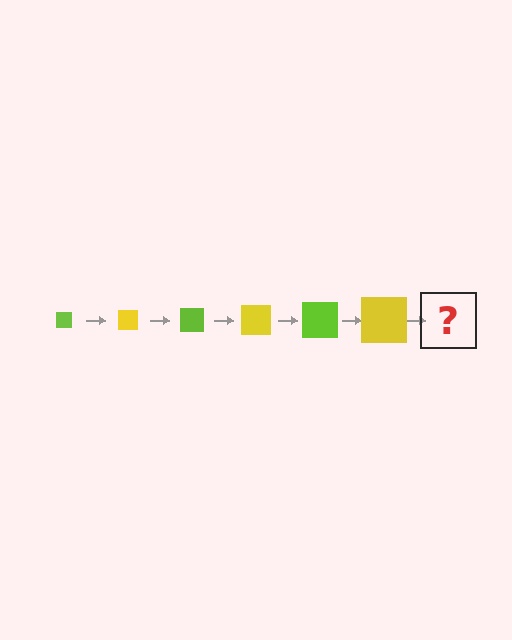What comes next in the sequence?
The next element should be a lime square, larger than the previous one.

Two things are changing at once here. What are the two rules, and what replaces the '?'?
The two rules are that the square grows larger each step and the color cycles through lime and yellow. The '?' should be a lime square, larger than the previous one.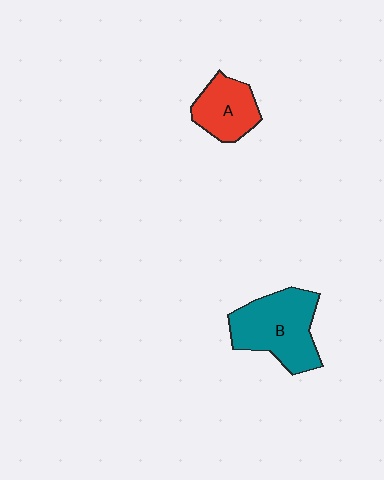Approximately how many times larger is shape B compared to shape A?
Approximately 1.7 times.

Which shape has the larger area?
Shape B (teal).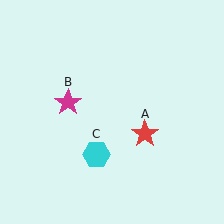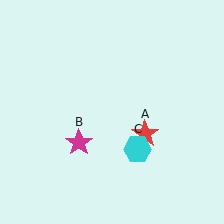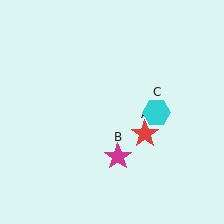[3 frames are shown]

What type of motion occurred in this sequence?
The magenta star (object B), cyan hexagon (object C) rotated counterclockwise around the center of the scene.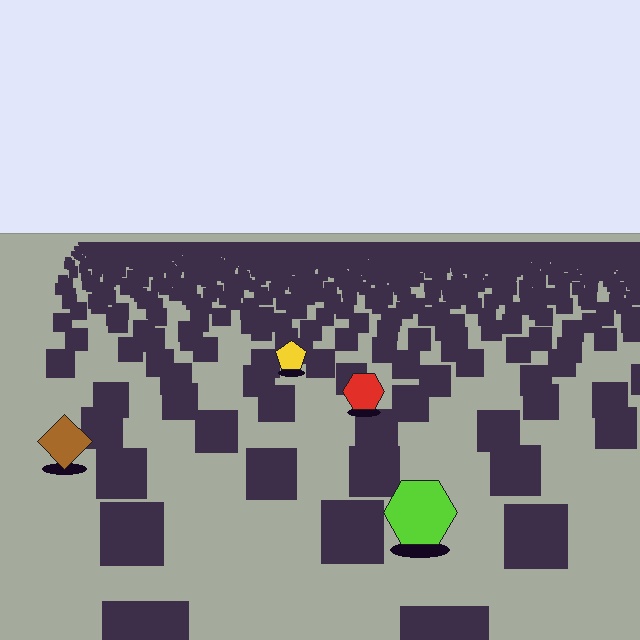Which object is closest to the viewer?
The lime hexagon is closest. The texture marks near it are larger and more spread out.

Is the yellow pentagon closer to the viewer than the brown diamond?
No. The brown diamond is closer — you can tell from the texture gradient: the ground texture is coarser near it.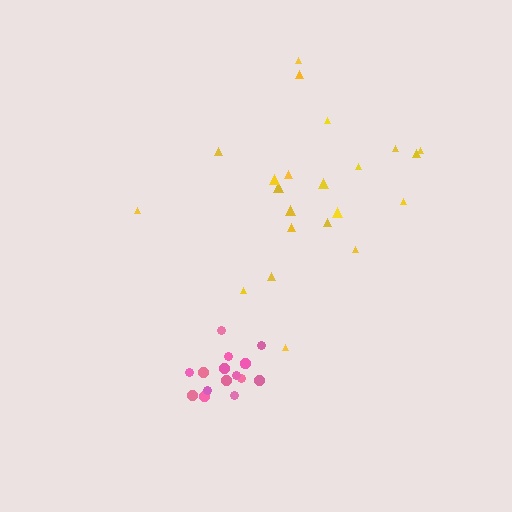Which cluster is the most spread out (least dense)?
Yellow.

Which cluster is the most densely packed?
Pink.